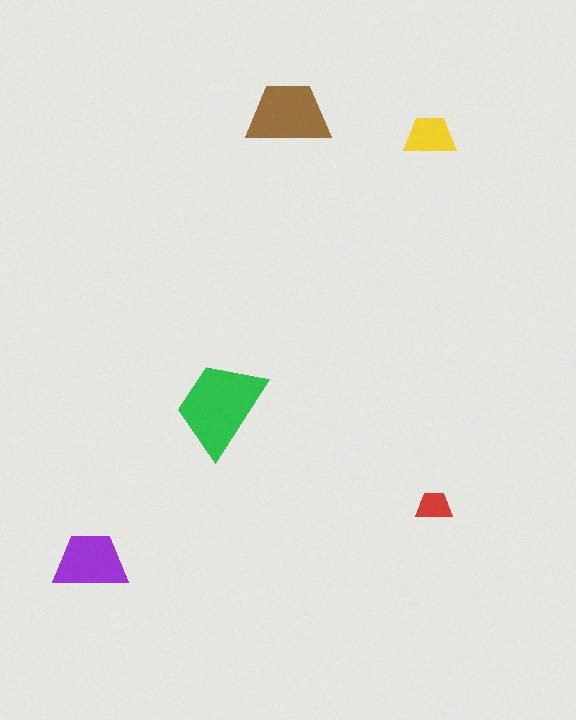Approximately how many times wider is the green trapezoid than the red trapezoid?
About 2.5 times wider.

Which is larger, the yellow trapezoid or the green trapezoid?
The green one.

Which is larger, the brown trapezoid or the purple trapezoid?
The brown one.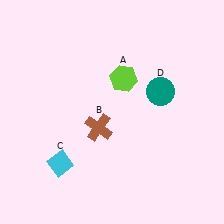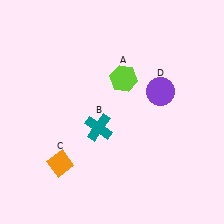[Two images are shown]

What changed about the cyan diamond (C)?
In Image 1, C is cyan. In Image 2, it changed to orange.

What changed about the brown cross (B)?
In Image 1, B is brown. In Image 2, it changed to teal.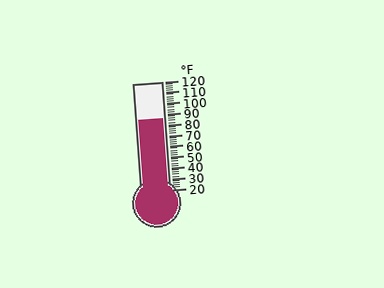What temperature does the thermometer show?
The thermometer shows approximately 86°F.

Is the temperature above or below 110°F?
The temperature is below 110°F.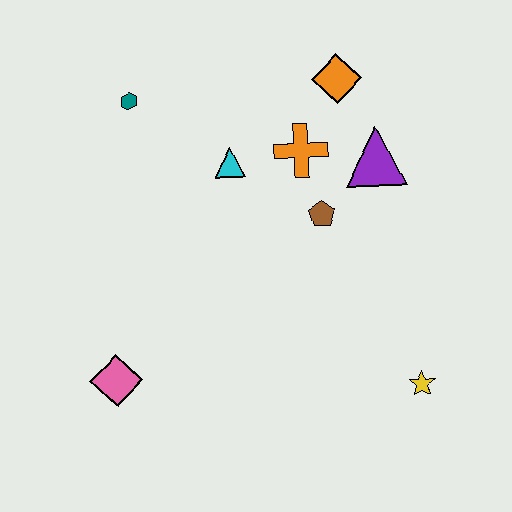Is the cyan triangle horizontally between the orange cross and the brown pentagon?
No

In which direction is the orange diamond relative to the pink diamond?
The orange diamond is above the pink diamond.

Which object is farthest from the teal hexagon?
The yellow star is farthest from the teal hexagon.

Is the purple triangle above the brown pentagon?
Yes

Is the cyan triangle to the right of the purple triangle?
No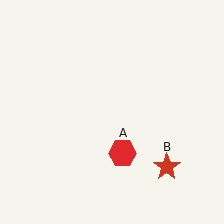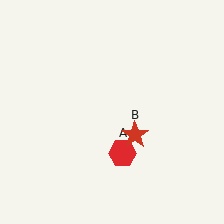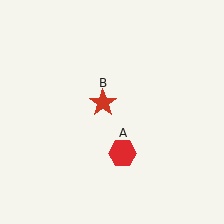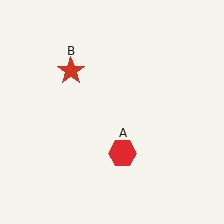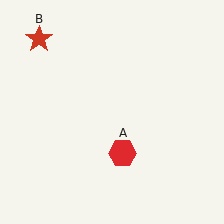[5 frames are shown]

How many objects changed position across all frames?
1 object changed position: red star (object B).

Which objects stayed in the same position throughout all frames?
Red hexagon (object A) remained stationary.